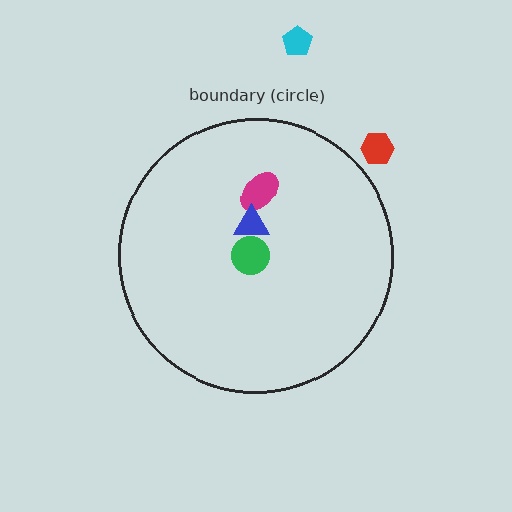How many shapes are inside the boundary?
3 inside, 2 outside.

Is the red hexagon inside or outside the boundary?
Outside.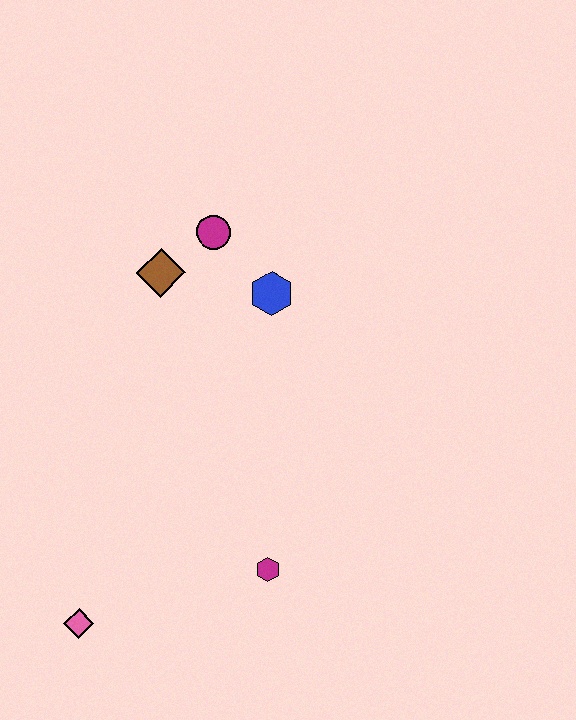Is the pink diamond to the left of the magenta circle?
Yes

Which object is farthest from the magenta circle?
The pink diamond is farthest from the magenta circle.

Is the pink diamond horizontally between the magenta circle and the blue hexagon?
No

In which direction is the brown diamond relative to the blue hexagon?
The brown diamond is to the left of the blue hexagon.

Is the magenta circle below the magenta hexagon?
No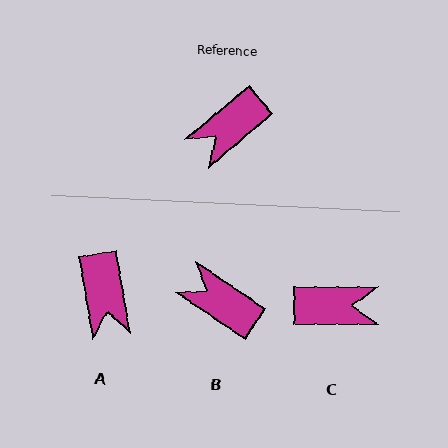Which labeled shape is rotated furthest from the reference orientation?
C, about 140 degrees away.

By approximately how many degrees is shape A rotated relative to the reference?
Approximately 60 degrees counter-clockwise.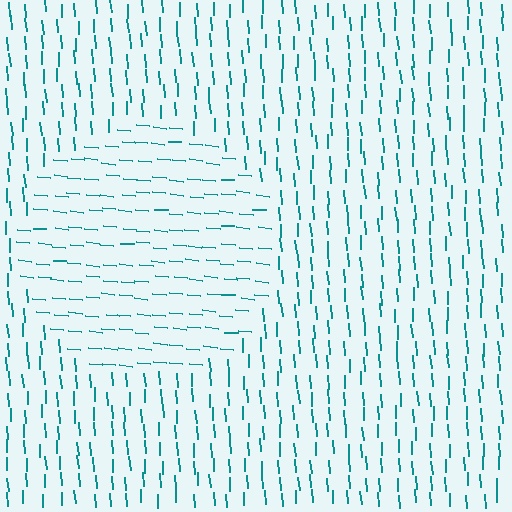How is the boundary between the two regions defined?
The boundary is defined purely by a change in line orientation (approximately 81 degrees difference). All lines are the same color and thickness.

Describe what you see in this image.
The image is filled with small teal line segments. A circle region in the image has lines oriented differently from the surrounding lines, creating a visible texture boundary.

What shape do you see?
I see a circle.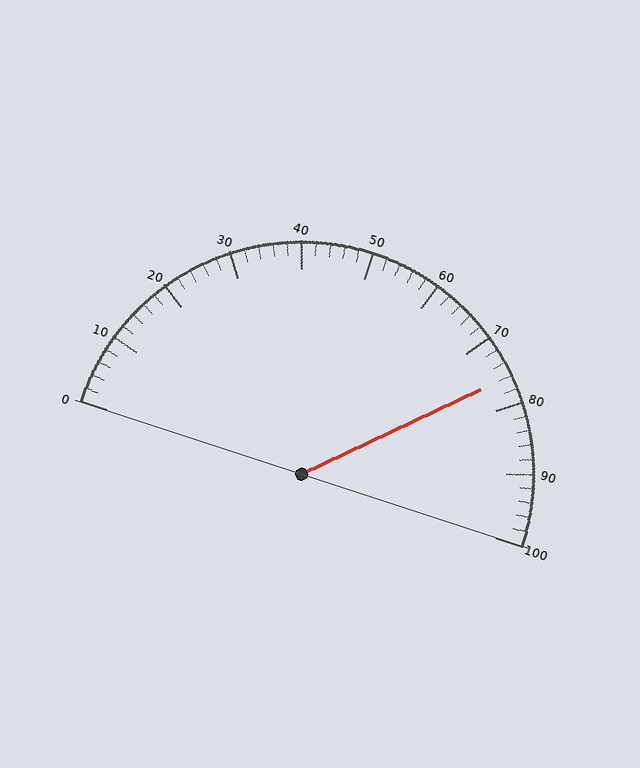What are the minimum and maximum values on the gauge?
The gauge ranges from 0 to 100.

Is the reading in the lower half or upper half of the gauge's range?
The reading is in the upper half of the range (0 to 100).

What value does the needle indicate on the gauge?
The needle indicates approximately 76.